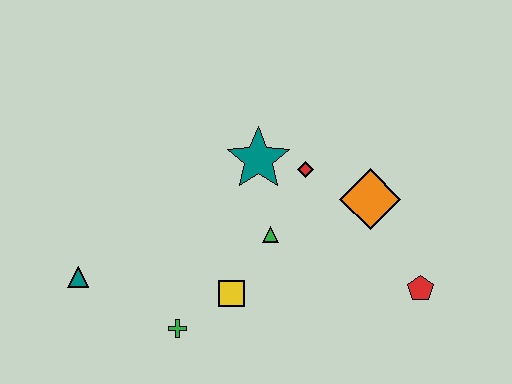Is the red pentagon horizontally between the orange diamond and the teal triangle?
No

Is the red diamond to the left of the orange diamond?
Yes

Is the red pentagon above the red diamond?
No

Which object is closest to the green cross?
The yellow square is closest to the green cross.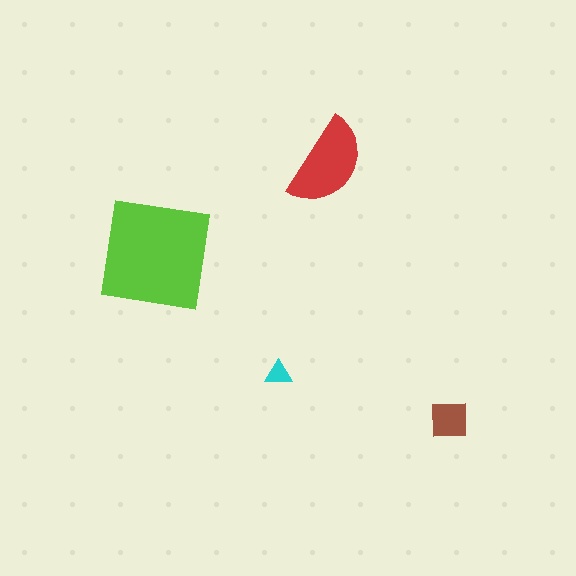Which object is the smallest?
The cyan triangle.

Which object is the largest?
The lime square.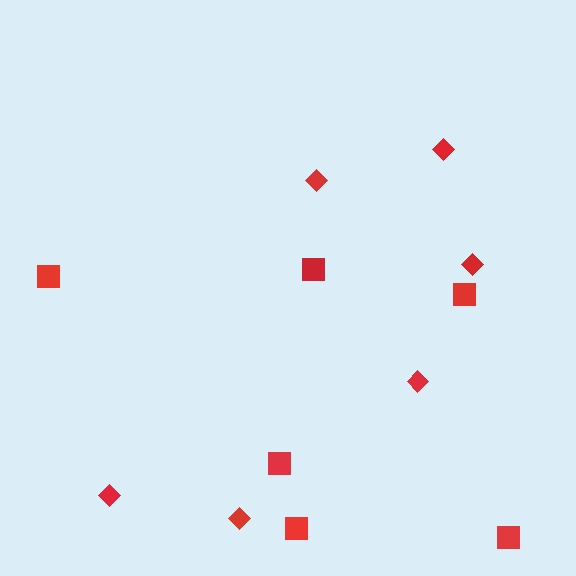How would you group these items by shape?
There are 2 groups: one group of squares (6) and one group of diamonds (6).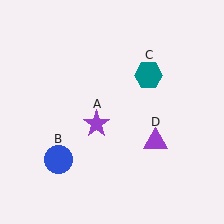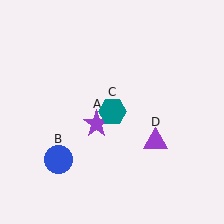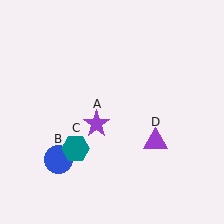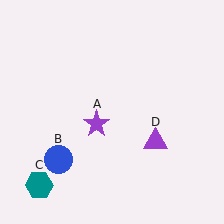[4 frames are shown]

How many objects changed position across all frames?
1 object changed position: teal hexagon (object C).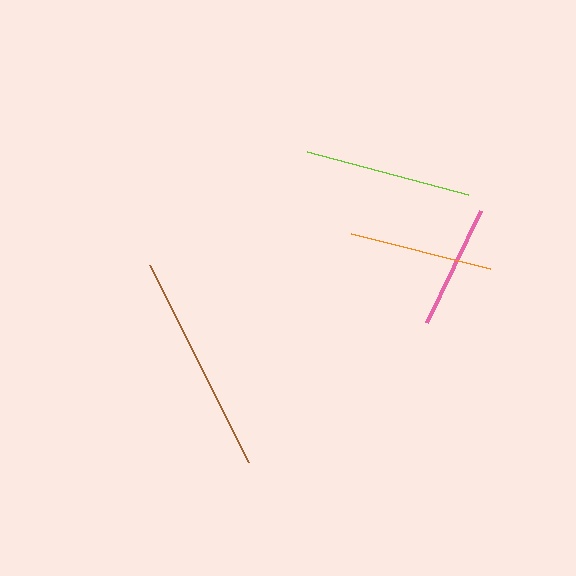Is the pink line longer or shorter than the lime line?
The lime line is longer than the pink line.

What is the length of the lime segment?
The lime segment is approximately 166 pixels long.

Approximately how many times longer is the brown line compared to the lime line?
The brown line is approximately 1.3 times the length of the lime line.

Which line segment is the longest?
The brown line is the longest at approximately 221 pixels.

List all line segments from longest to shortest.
From longest to shortest: brown, lime, orange, pink.